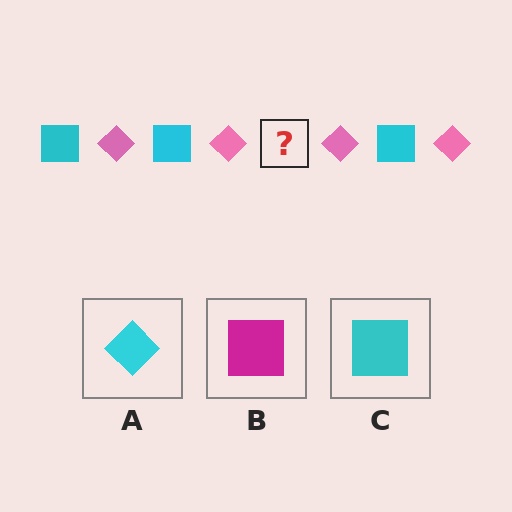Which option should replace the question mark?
Option C.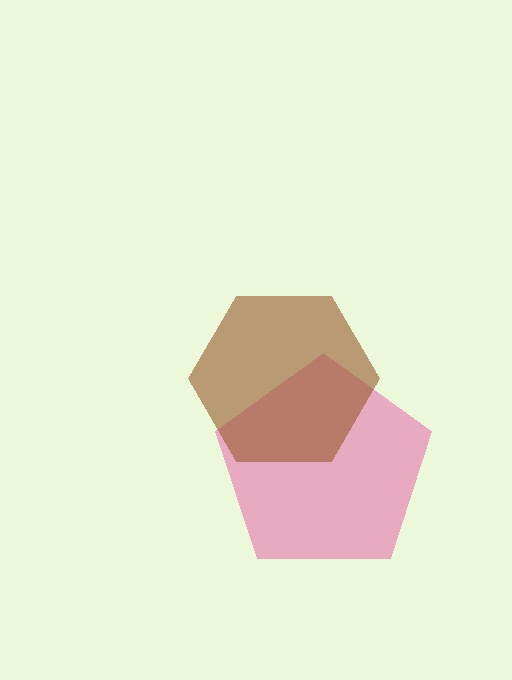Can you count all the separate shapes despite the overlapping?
Yes, there are 2 separate shapes.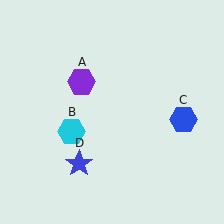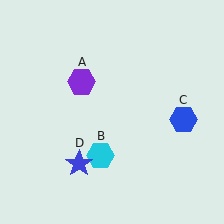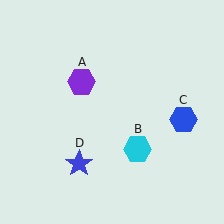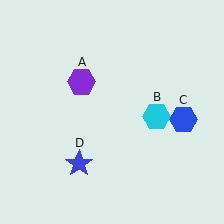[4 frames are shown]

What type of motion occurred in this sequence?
The cyan hexagon (object B) rotated counterclockwise around the center of the scene.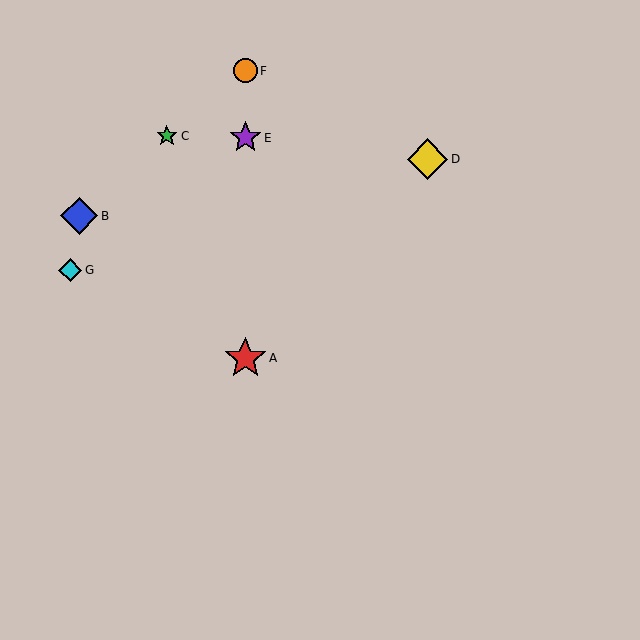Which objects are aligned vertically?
Objects A, E, F are aligned vertically.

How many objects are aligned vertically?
3 objects (A, E, F) are aligned vertically.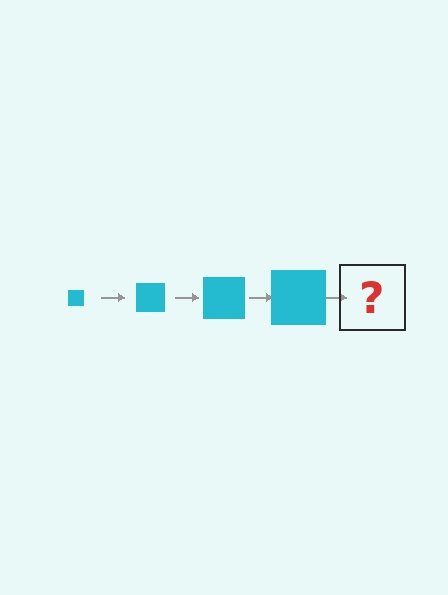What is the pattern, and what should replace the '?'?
The pattern is that the square gets progressively larger each step. The '?' should be a cyan square, larger than the previous one.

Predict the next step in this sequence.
The next step is a cyan square, larger than the previous one.